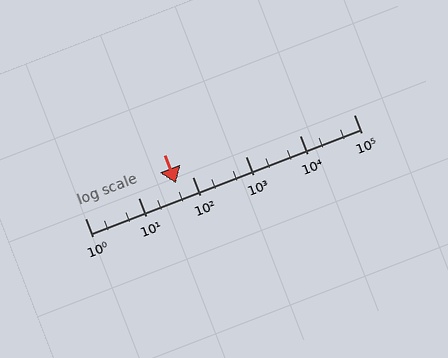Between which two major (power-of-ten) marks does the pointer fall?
The pointer is between 10 and 100.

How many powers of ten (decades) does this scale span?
The scale spans 5 decades, from 1 to 100000.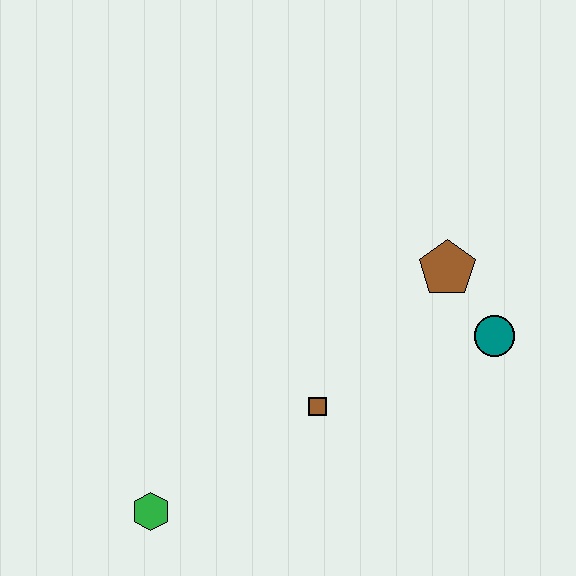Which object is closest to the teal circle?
The brown pentagon is closest to the teal circle.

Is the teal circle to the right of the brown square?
Yes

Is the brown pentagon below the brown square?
No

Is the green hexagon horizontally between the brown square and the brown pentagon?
No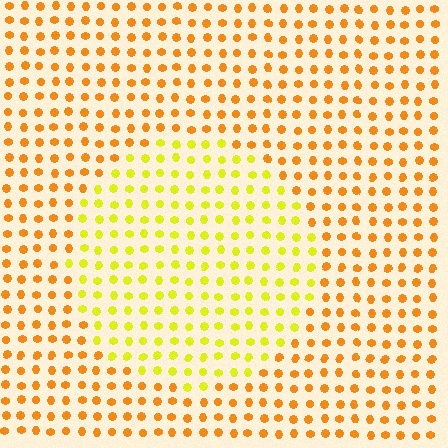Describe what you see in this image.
The image is filled with small orange elements in a uniform arrangement. A circle-shaped region is visible where the elements are tinted to a slightly different hue, forming a subtle color boundary.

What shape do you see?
I see a circle.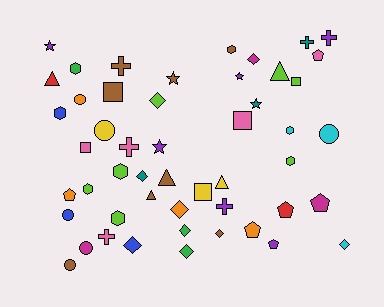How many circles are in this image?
There are 6 circles.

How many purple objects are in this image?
There are 6 purple objects.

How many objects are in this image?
There are 50 objects.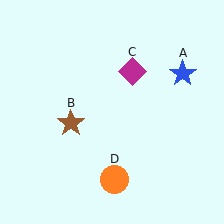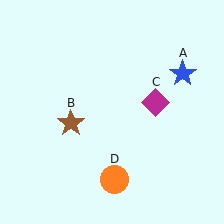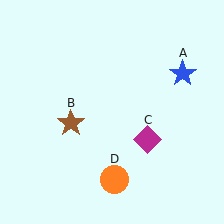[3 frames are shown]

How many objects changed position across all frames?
1 object changed position: magenta diamond (object C).